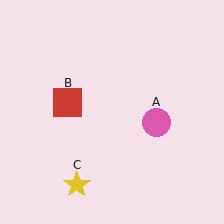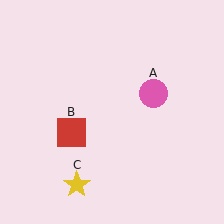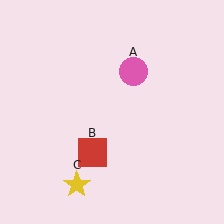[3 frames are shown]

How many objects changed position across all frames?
2 objects changed position: pink circle (object A), red square (object B).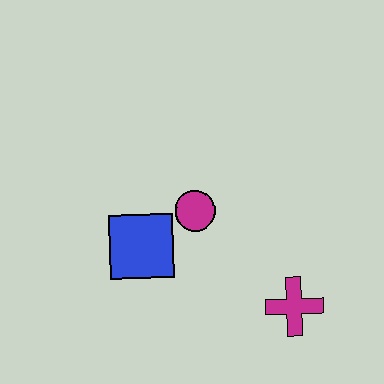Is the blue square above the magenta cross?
Yes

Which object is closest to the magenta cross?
The magenta circle is closest to the magenta cross.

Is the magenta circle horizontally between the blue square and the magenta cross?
Yes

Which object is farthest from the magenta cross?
The blue square is farthest from the magenta cross.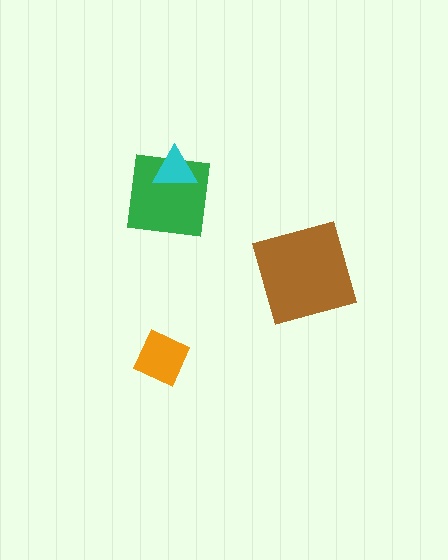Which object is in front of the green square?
The cyan triangle is in front of the green square.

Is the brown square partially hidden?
No, no other shape covers it.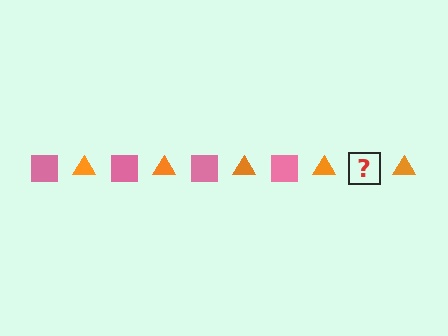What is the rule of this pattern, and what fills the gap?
The rule is that the pattern alternates between pink square and orange triangle. The gap should be filled with a pink square.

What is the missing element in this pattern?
The missing element is a pink square.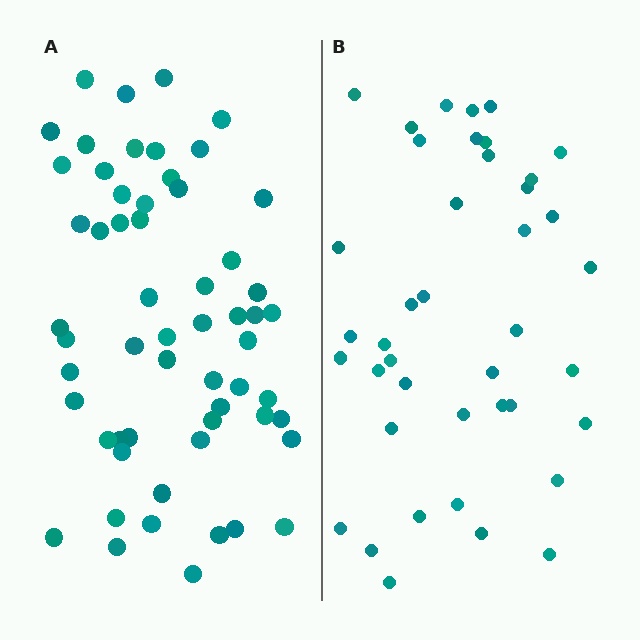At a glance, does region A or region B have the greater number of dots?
Region A (the left region) has more dots.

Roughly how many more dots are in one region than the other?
Region A has approximately 15 more dots than region B.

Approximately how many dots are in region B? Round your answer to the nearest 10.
About 40 dots. (The exact count is 41, which rounds to 40.)